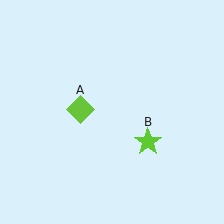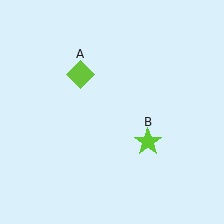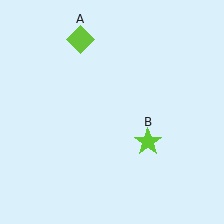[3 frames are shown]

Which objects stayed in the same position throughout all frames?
Lime star (object B) remained stationary.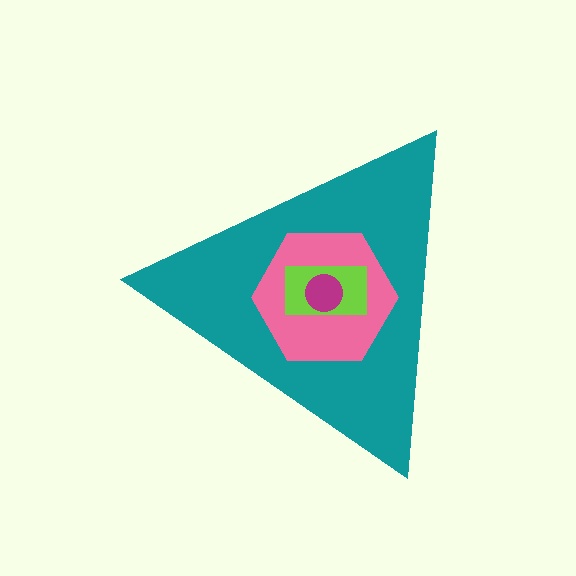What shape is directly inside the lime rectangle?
The magenta circle.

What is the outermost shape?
The teal triangle.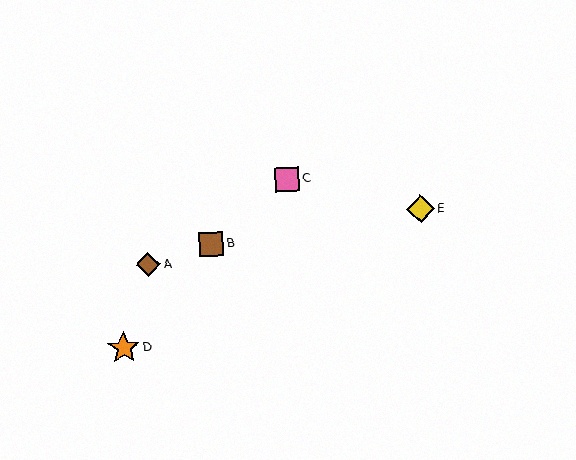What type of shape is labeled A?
Shape A is a brown diamond.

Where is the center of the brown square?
The center of the brown square is at (211, 244).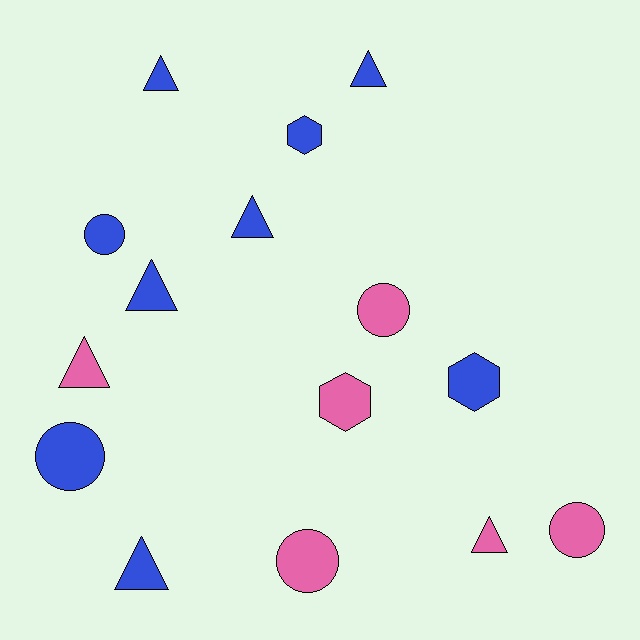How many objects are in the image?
There are 15 objects.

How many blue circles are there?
There are 2 blue circles.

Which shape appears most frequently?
Triangle, with 7 objects.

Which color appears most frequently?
Blue, with 9 objects.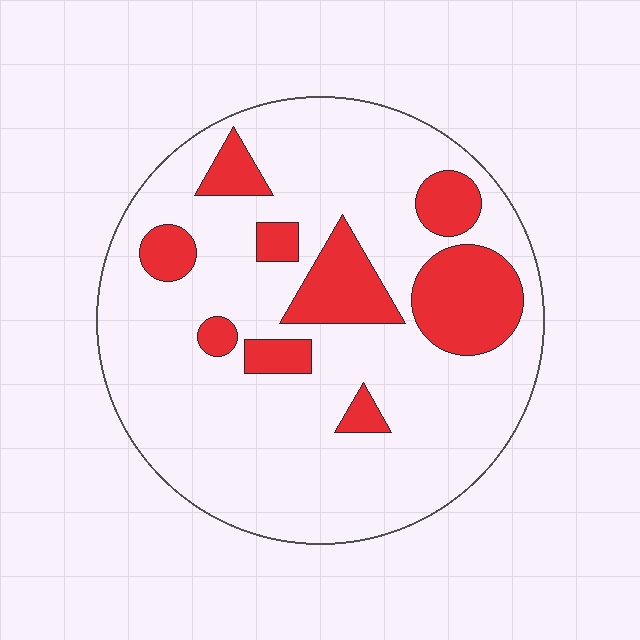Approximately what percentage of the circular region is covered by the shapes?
Approximately 20%.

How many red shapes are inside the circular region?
9.